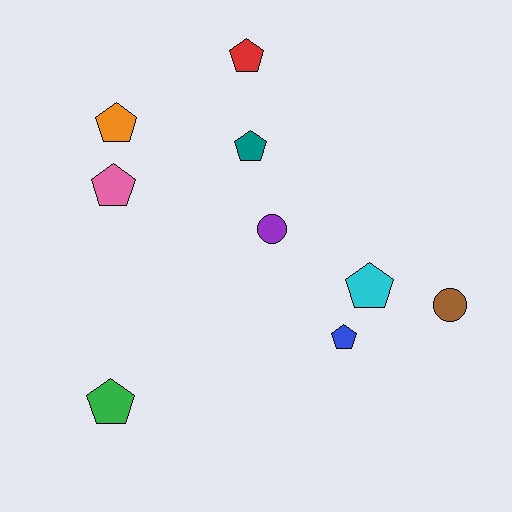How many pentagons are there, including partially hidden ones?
There are 7 pentagons.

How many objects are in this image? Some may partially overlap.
There are 9 objects.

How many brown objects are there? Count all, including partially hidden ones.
There is 1 brown object.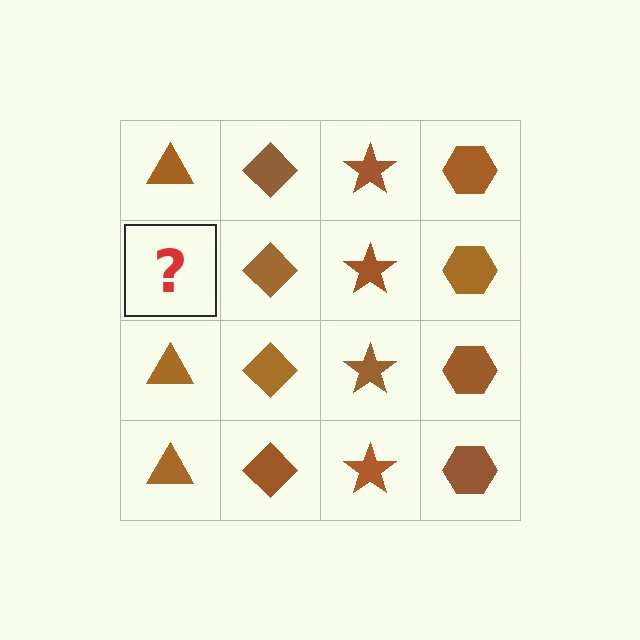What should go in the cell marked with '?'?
The missing cell should contain a brown triangle.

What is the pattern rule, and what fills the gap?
The rule is that each column has a consistent shape. The gap should be filled with a brown triangle.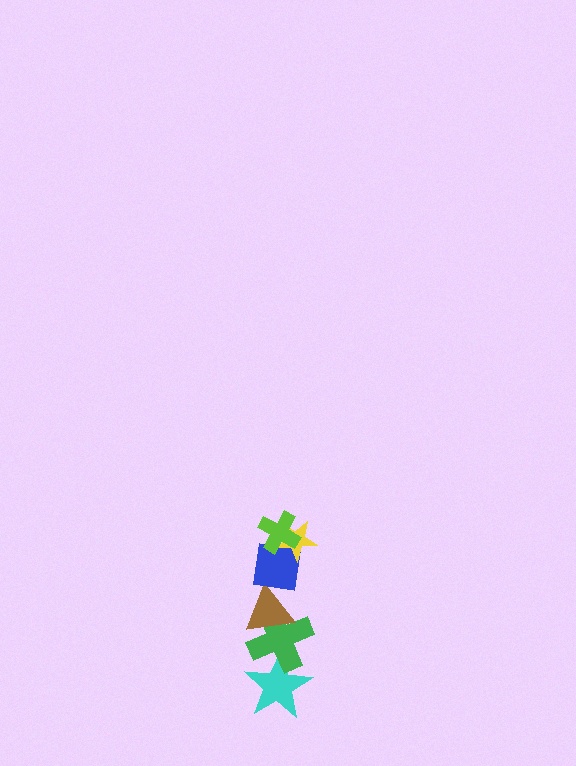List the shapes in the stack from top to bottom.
From top to bottom: the lime cross, the yellow star, the blue square, the brown triangle, the green cross, the cyan star.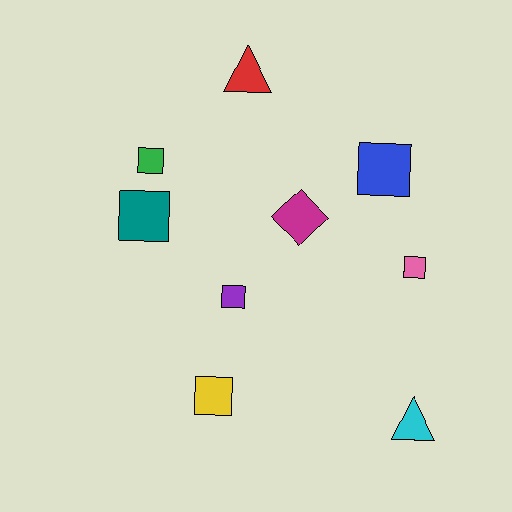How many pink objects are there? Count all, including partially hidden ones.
There is 1 pink object.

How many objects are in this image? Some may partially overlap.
There are 9 objects.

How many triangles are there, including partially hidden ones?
There are 2 triangles.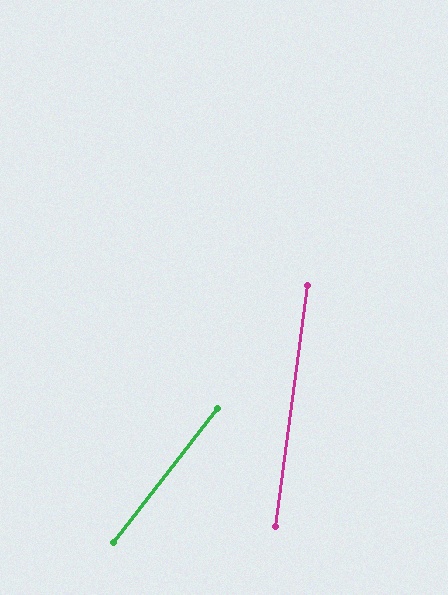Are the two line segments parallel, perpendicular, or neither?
Neither parallel nor perpendicular — they differ by about 30°.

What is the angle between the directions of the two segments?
Approximately 30 degrees.